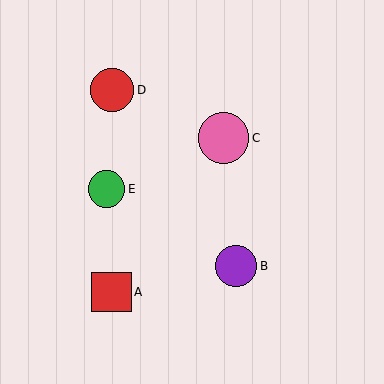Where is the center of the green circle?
The center of the green circle is at (107, 189).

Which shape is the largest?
The pink circle (labeled C) is the largest.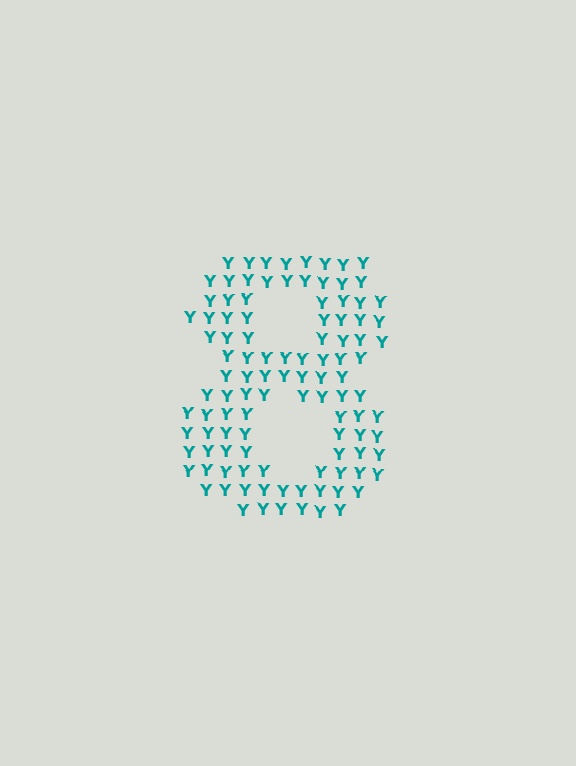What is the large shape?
The large shape is the digit 8.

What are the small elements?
The small elements are letter Y's.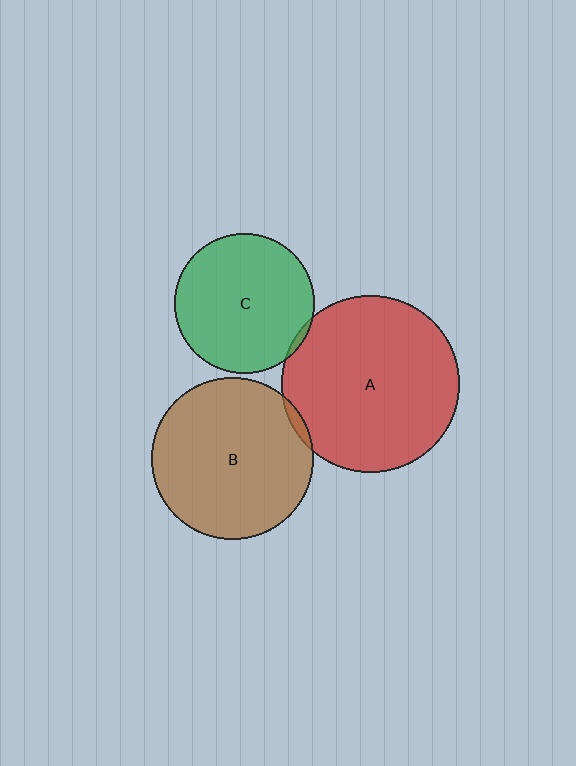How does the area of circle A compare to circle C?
Approximately 1.6 times.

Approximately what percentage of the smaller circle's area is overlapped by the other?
Approximately 5%.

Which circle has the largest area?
Circle A (red).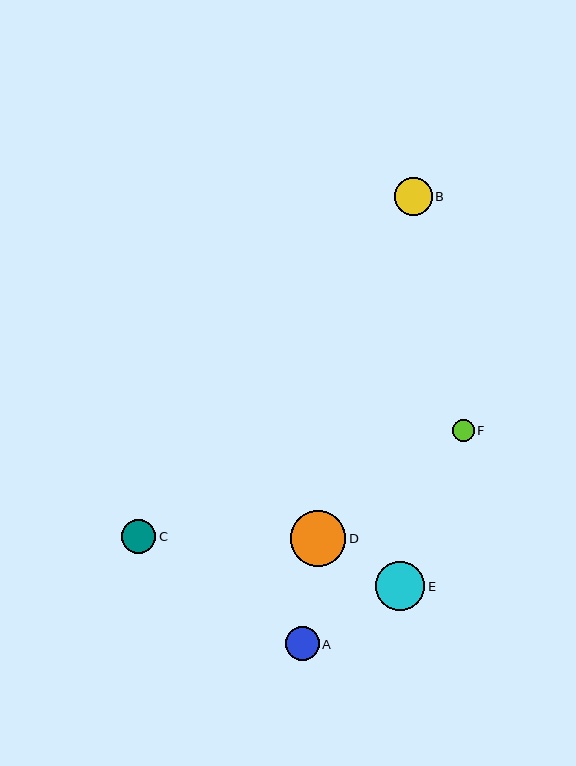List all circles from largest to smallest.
From largest to smallest: D, E, B, C, A, F.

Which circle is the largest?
Circle D is the largest with a size of approximately 56 pixels.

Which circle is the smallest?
Circle F is the smallest with a size of approximately 21 pixels.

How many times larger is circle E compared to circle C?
Circle E is approximately 1.4 times the size of circle C.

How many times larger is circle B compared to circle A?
Circle B is approximately 1.1 times the size of circle A.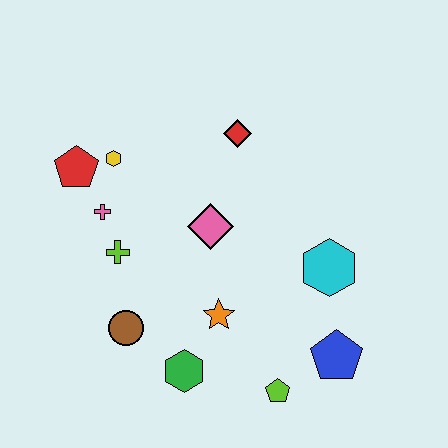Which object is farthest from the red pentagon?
The blue pentagon is farthest from the red pentagon.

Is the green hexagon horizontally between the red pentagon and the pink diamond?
Yes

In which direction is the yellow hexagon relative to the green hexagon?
The yellow hexagon is above the green hexagon.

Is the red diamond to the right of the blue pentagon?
No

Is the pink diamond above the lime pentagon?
Yes